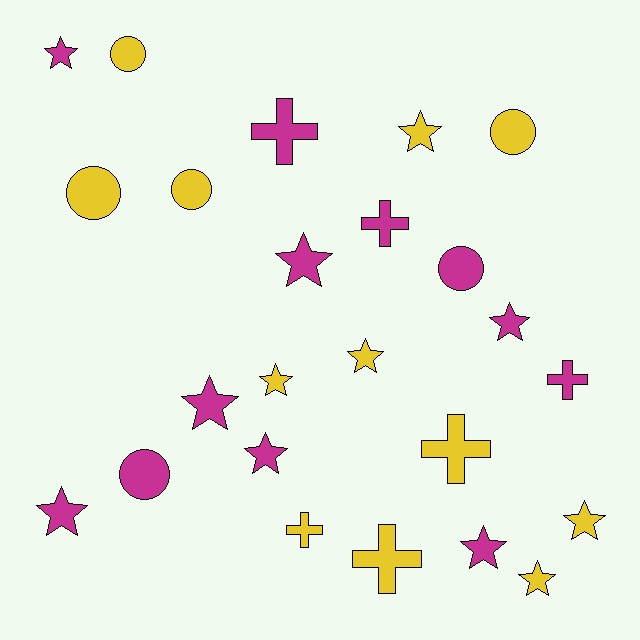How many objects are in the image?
There are 24 objects.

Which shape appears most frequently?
Star, with 12 objects.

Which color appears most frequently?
Yellow, with 12 objects.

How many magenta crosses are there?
There are 3 magenta crosses.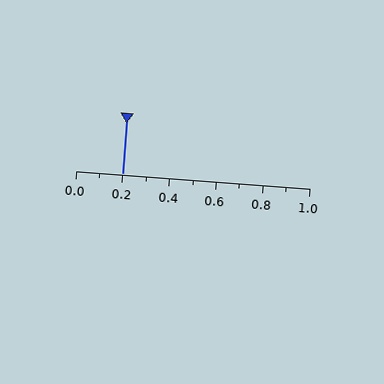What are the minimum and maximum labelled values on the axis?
The axis runs from 0.0 to 1.0.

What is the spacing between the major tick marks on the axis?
The major ticks are spaced 0.2 apart.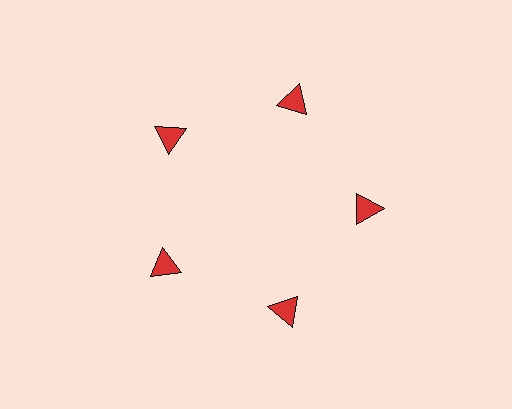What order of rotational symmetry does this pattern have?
This pattern has 5-fold rotational symmetry.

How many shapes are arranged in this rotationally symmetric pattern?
There are 5 shapes, arranged in 5 groups of 1.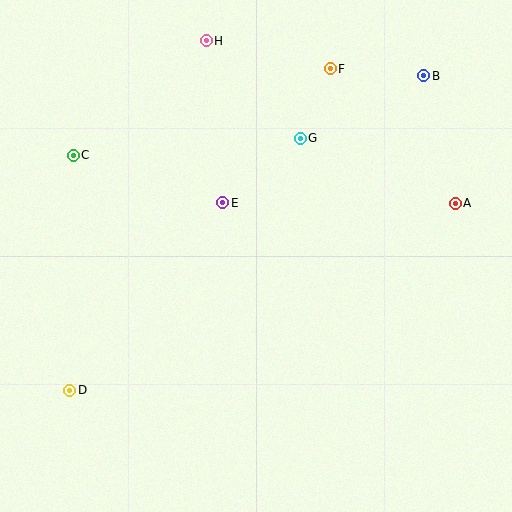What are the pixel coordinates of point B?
Point B is at (424, 76).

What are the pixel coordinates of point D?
Point D is at (70, 390).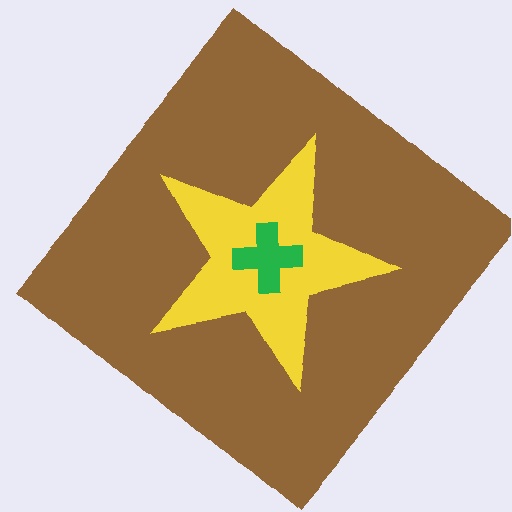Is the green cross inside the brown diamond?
Yes.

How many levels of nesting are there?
3.